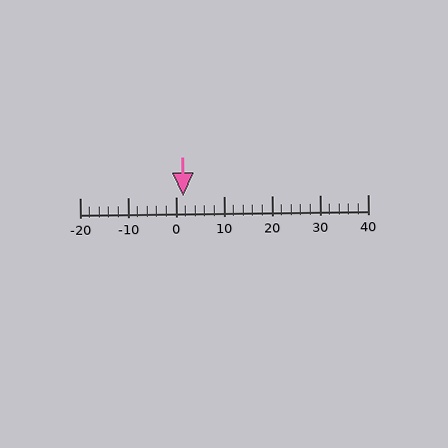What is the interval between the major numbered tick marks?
The major tick marks are spaced 10 units apart.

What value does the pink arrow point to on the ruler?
The pink arrow points to approximately 2.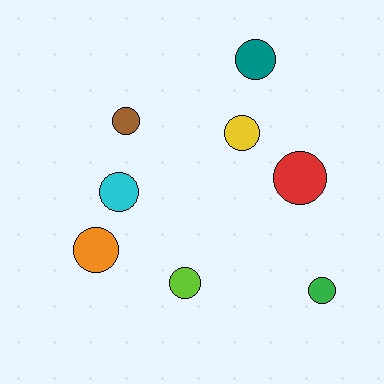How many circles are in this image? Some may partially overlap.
There are 8 circles.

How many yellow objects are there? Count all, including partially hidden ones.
There is 1 yellow object.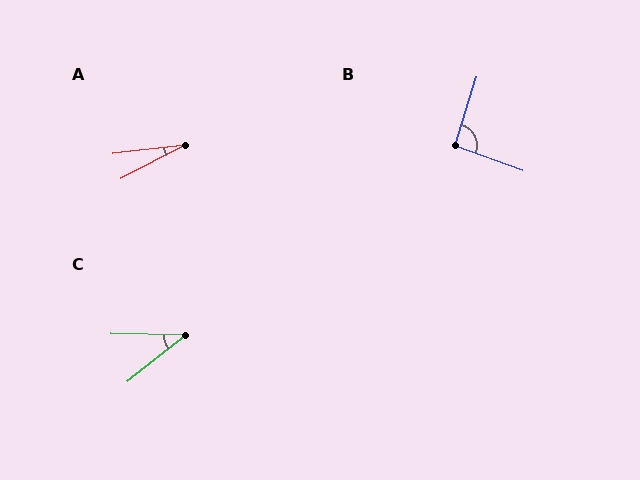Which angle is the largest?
B, at approximately 92 degrees.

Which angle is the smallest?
A, at approximately 21 degrees.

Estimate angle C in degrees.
Approximately 40 degrees.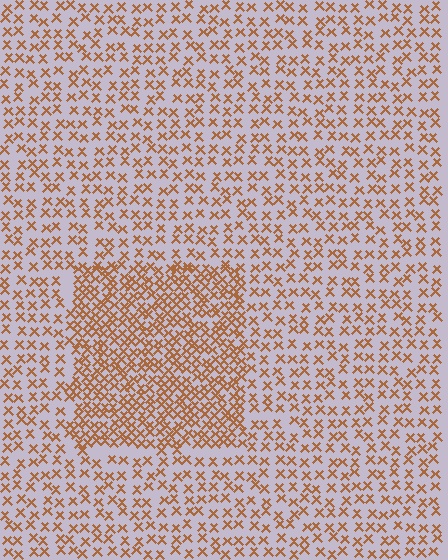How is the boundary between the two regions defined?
The boundary is defined by a change in element density (approximately 2.0x ratio). All elements are the same color, size, and shape.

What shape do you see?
I see a rectangle.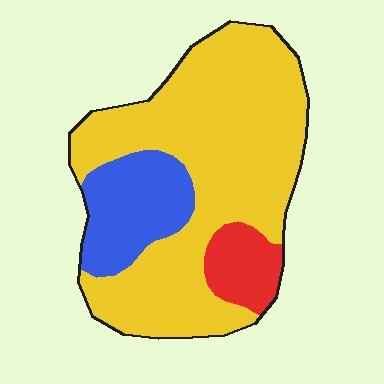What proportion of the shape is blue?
Blue takes up about one fifth (1/5) of the shape.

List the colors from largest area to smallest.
From largest to smallest: yellow, blue, red.